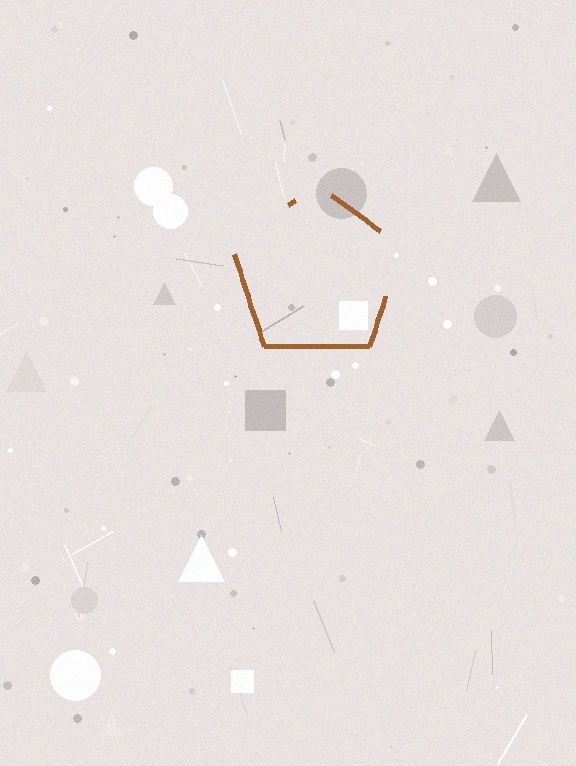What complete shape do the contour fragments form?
The contour fragments form a pentagon.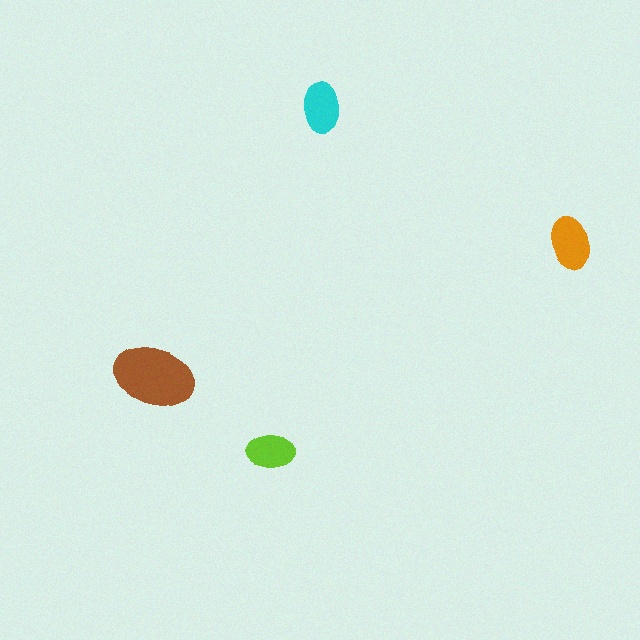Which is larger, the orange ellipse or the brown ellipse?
The brown one.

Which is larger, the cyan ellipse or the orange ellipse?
The orange one.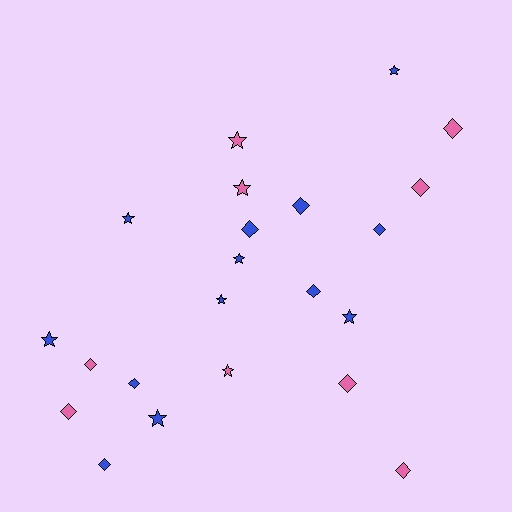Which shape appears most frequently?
Diamond, with 12 objects.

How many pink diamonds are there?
There are 6 pink diamonds.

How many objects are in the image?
There are 22 objects.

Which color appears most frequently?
Blue, with 13 objects.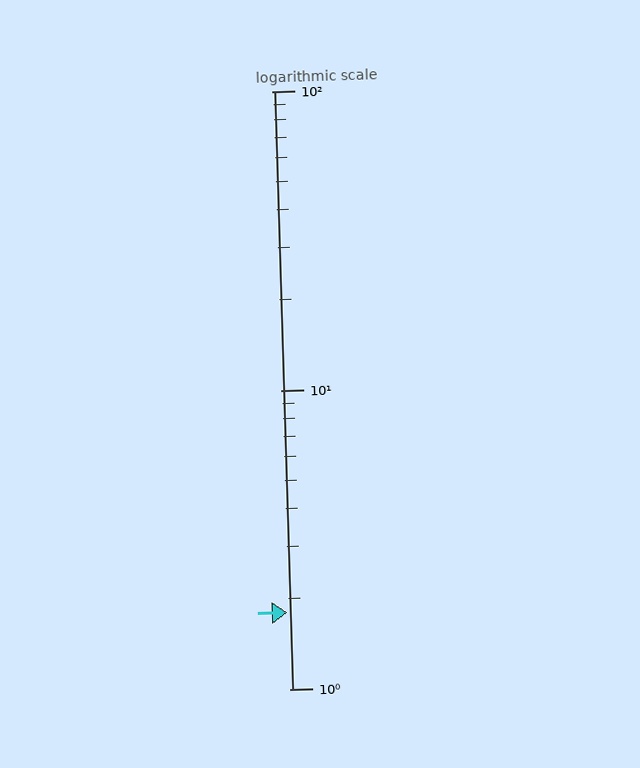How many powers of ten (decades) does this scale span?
The scale spans 2 decades, from 1 to 100.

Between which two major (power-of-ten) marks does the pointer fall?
The pointer is between 1 and 10.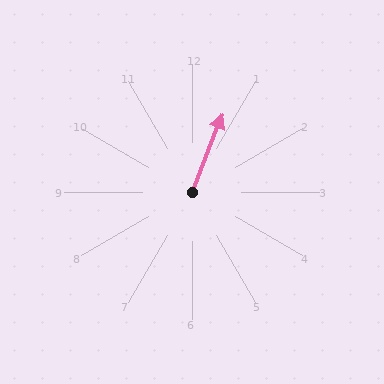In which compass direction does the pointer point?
North.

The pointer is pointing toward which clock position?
Roughly 1 o'clock.